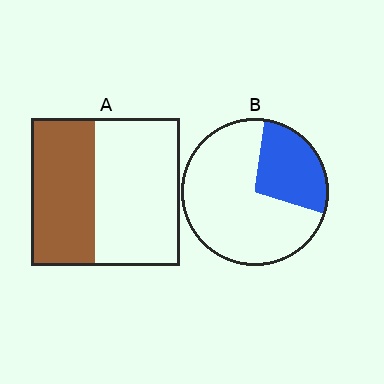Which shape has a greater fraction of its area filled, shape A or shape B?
Shape A.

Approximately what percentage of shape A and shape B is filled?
A is approximately 45% and B is approximately 30%.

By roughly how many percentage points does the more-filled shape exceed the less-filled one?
By roughly 15 percentage points (A over B).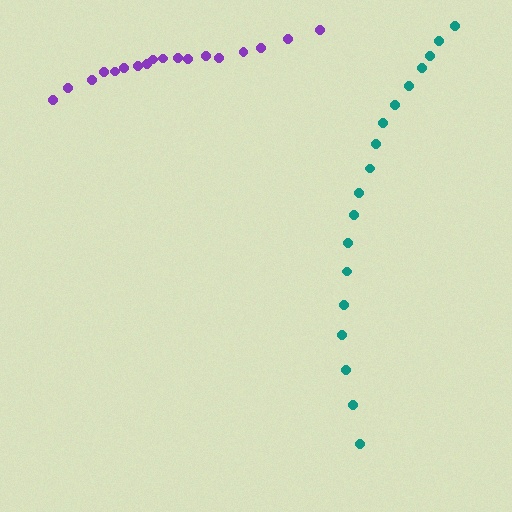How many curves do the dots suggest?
There are 2 distinct paths.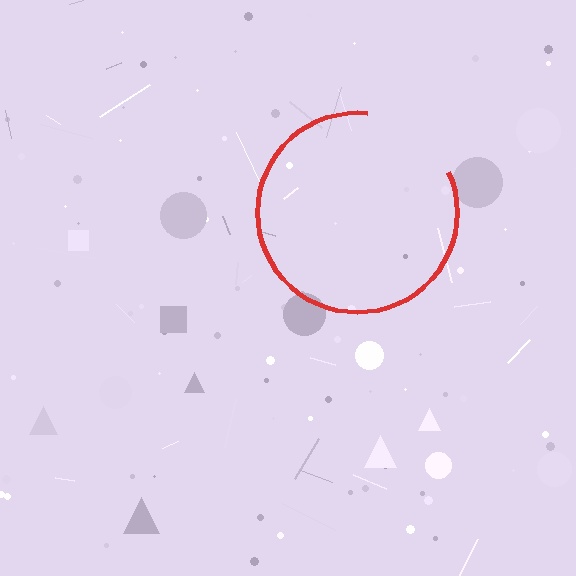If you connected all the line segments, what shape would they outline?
They would outline a circle.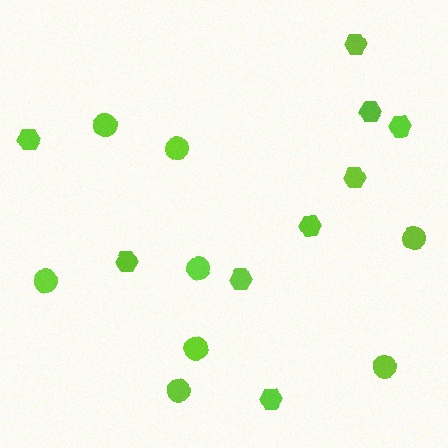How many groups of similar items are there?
There are 2 groups: one group of circles (8) and one group of hexagons (9).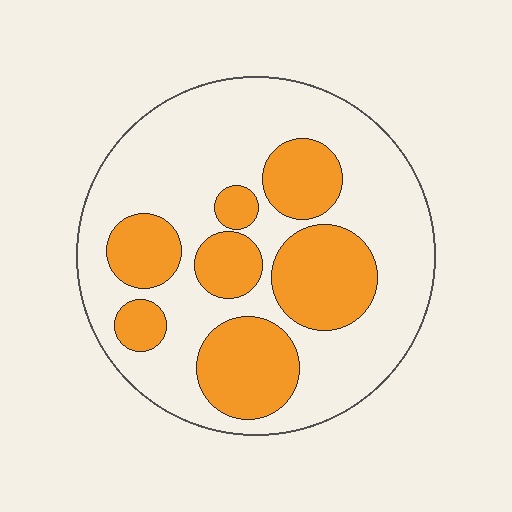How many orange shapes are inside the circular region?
7.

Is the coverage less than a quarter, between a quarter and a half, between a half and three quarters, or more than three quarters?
Between a quarter and a half.